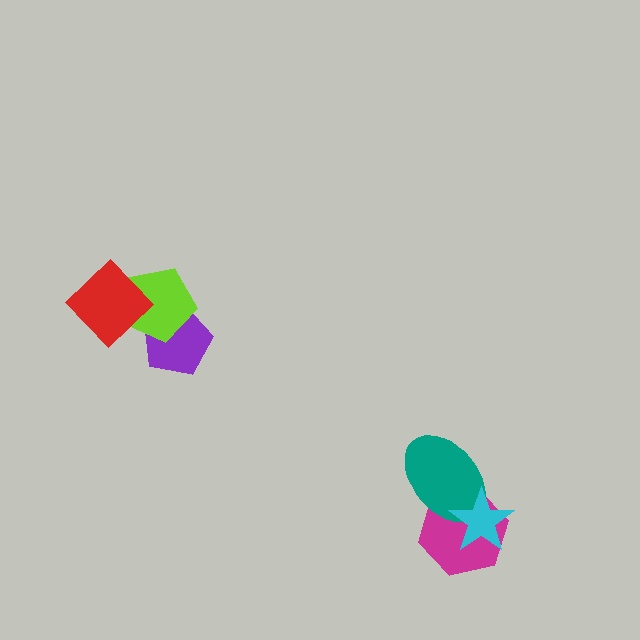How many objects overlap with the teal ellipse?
2 objects overlap with the teal ellipse.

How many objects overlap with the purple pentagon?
1 object overlaps with the purple pentagon.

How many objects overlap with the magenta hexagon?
2 objects overlap with the magenta hexagon.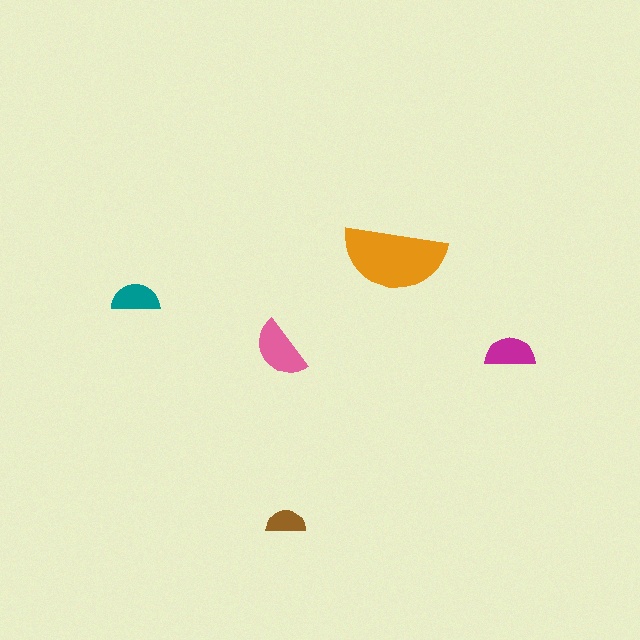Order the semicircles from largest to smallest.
the orange one, the pink one, the magenta one, the teal one, the brown one.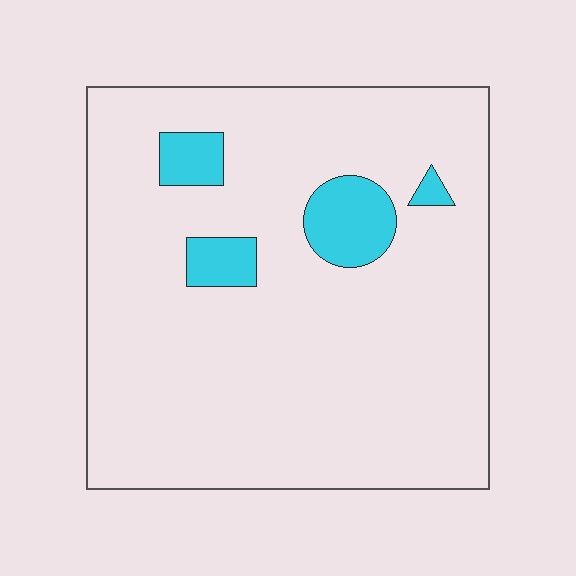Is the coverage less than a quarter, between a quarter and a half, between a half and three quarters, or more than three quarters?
Less than a quarter.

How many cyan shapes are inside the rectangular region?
4.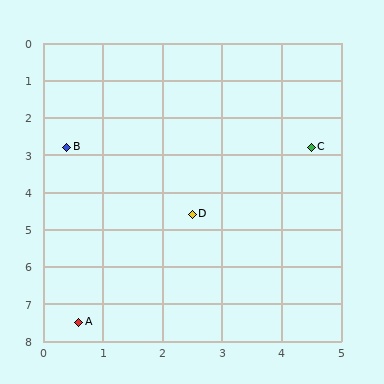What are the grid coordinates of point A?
Point A is at approximately (0.6, 7.5).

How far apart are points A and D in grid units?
Points A and D are about 3.5 grid units apart.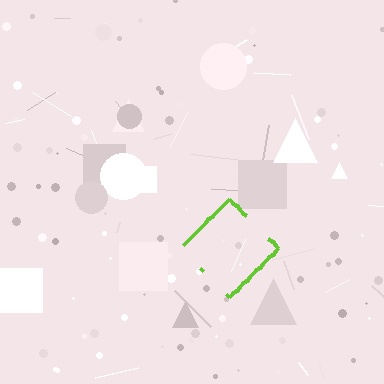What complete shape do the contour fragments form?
The contour fragments form a diamond.